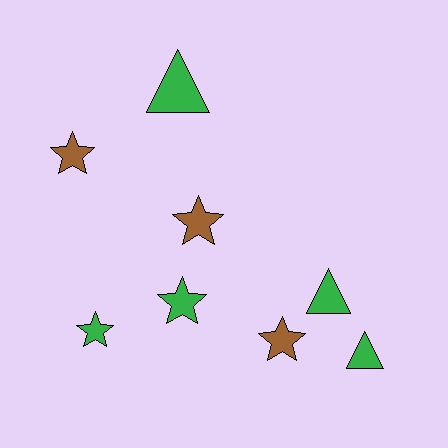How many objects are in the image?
There are 8 objects.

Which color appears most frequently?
Green, with 5 objects.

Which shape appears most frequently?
Star, with 5 objects.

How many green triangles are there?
There are 3 green triangles.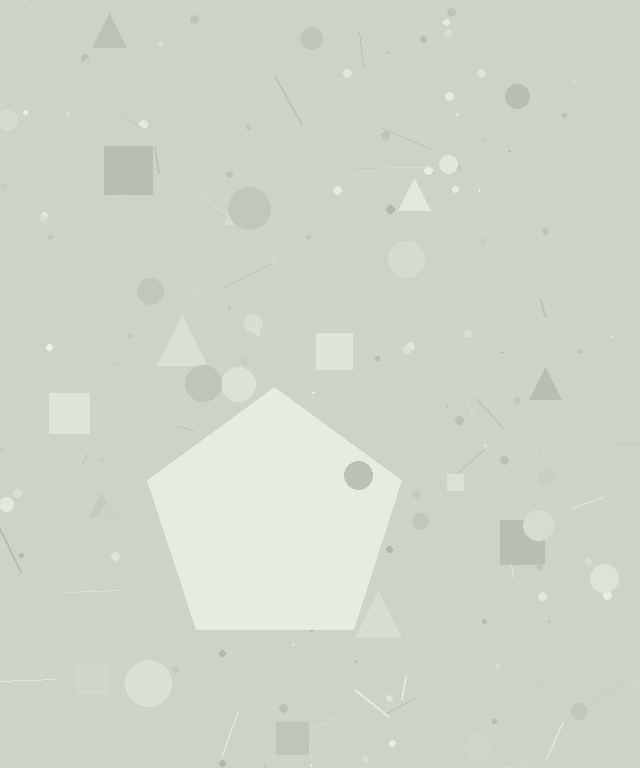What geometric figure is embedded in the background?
A pentagon is embedded in the background.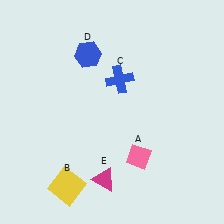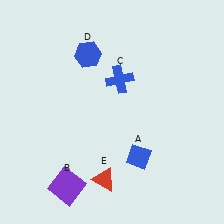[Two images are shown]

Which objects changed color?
A changed from pink to blue. B changed from yellow to purple. E changed from magenta to red.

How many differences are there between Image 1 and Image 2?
There are 3 differences between the two images.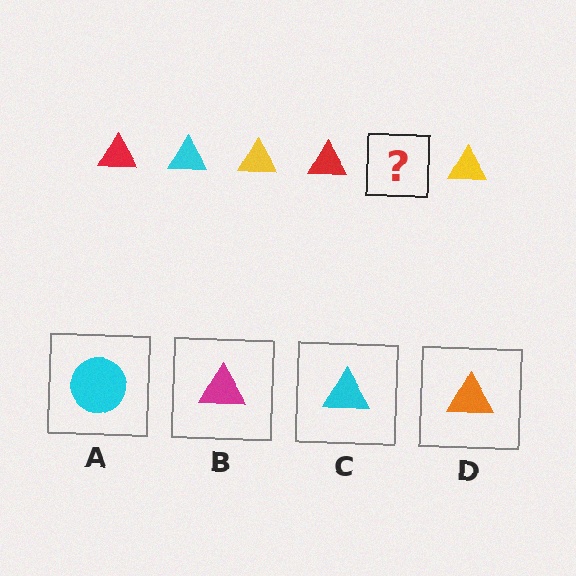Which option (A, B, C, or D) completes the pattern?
C.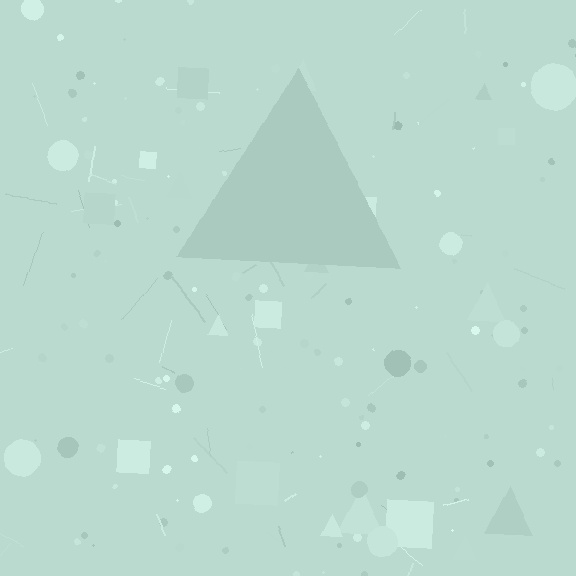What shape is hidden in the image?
A triangle is hidden in the image.